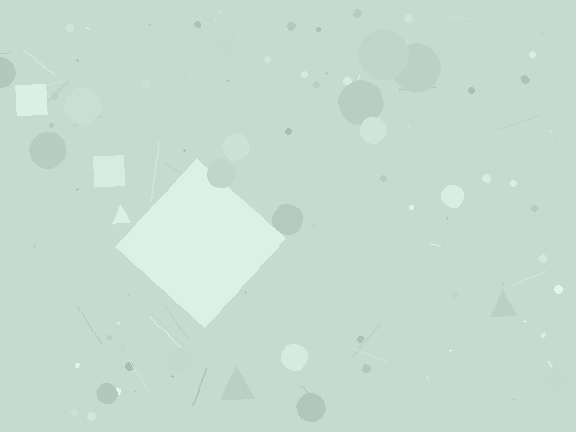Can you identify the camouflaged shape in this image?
The camouflaged shape is a diamond.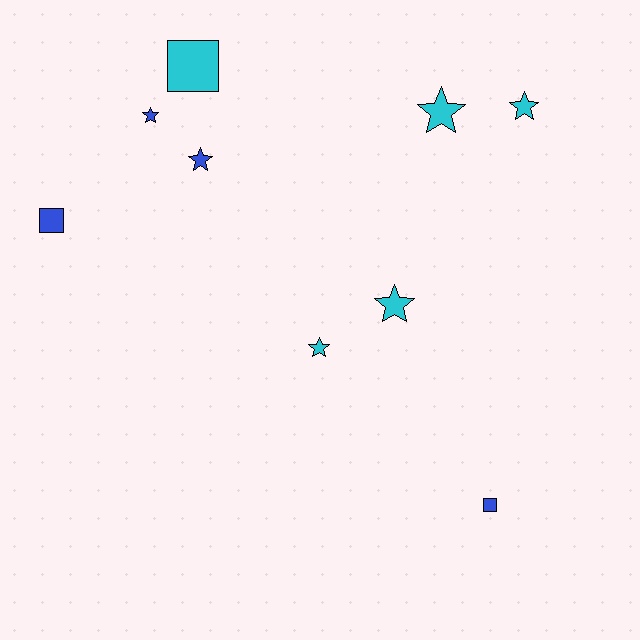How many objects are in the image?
There are 9 objects.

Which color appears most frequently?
Cyan, with 5 objects.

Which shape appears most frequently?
Star, with 6 objects.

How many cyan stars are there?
There are 4 cyan stars.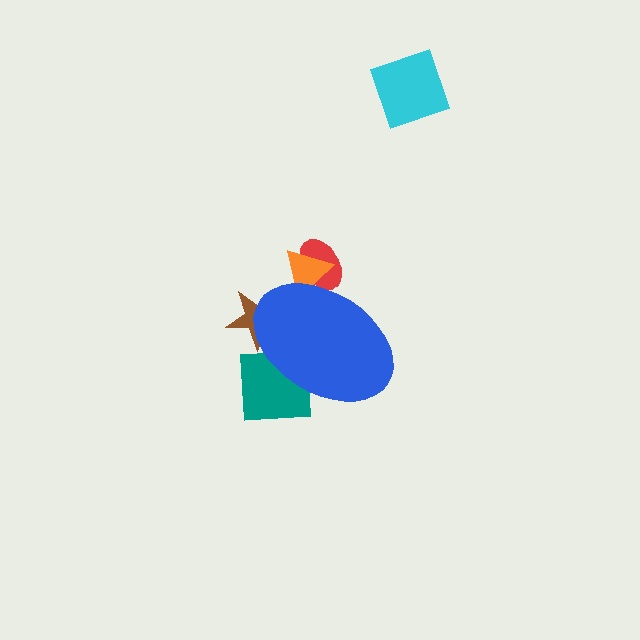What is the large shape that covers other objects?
A blue ellipse.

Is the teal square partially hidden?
Yes, the teal square is partially hidden behind the blue ellipse.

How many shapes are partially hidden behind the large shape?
4 shapes are partially hidden.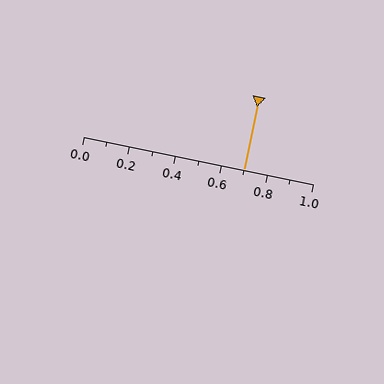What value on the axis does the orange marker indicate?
The marker indicates approximately 0.7.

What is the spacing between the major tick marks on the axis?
The major ticks are spaced 0.2 apart.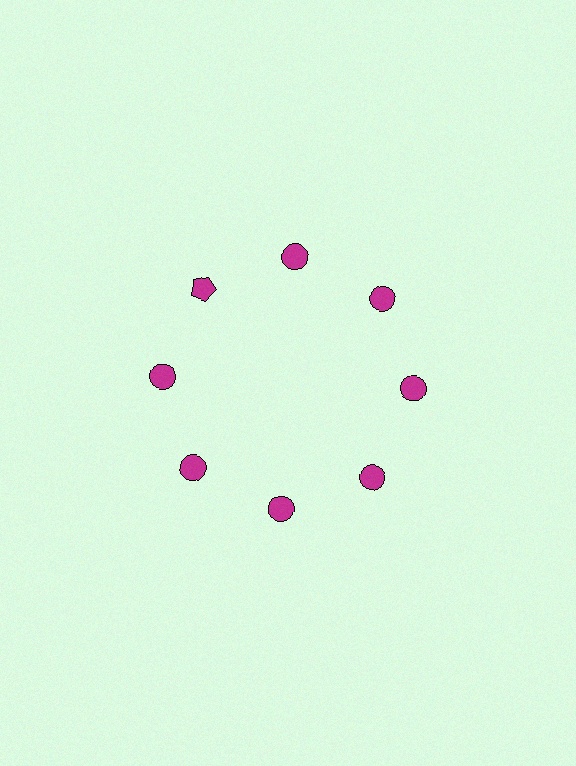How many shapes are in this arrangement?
There are 8 shapes arranged in a ring pattern.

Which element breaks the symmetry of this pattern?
The magenta pentagon at roughly the 10 o'clock position breaks the symmetry. All other shapes are magenta circles.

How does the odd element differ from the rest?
It has a different shape: pentagon instead of circle.